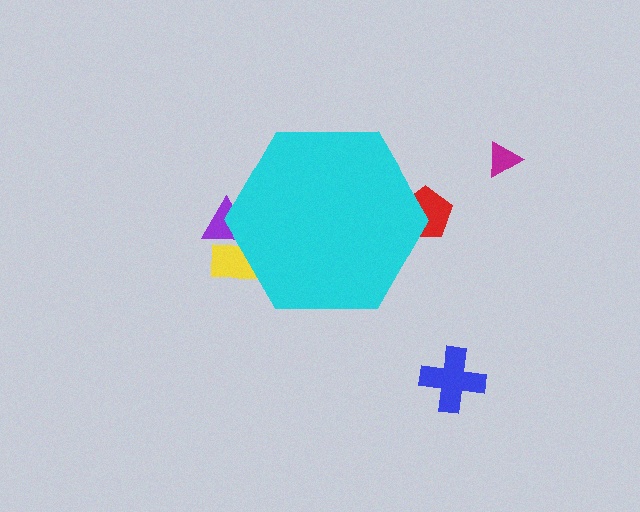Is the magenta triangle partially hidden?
No, the magenta triangle is fully visible.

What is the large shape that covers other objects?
A cyan hexagon.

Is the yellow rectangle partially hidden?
Yes, the yellow rectangle is partially hidden behind the cyan hexagon.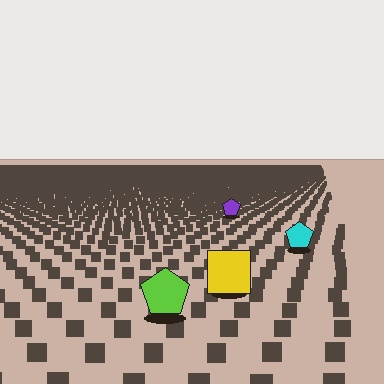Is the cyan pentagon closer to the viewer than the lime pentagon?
No. The lime pentagon is closer — you can tell from the texture gradient: the ground texture is coarser near it.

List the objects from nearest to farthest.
From nearest to farthest: the lime pentagon, the yellow square, the cyan pentagon, the purple pentagon.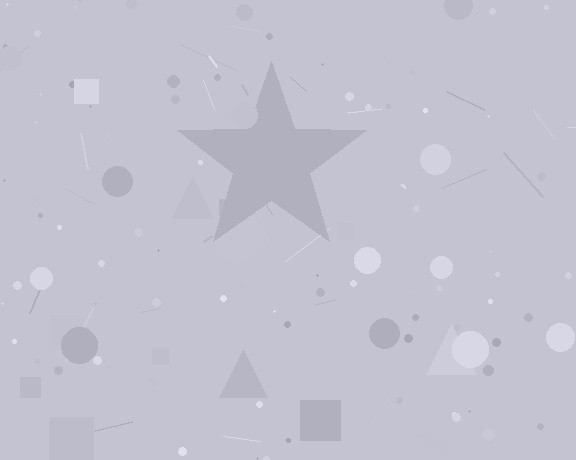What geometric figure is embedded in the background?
A star is embedded in the background.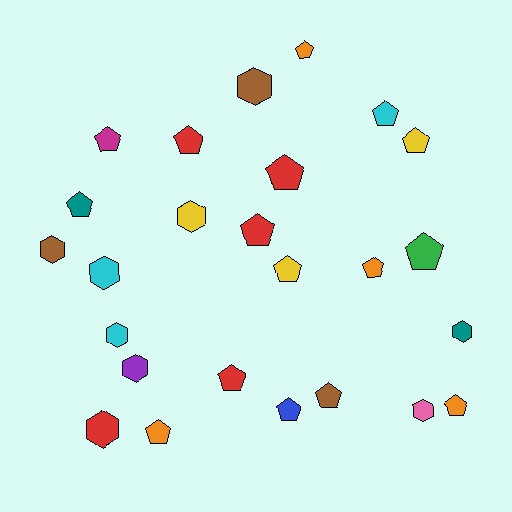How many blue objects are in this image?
There is 1 blue object.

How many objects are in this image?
There are 25 objects.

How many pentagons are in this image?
There are 16 pentagons.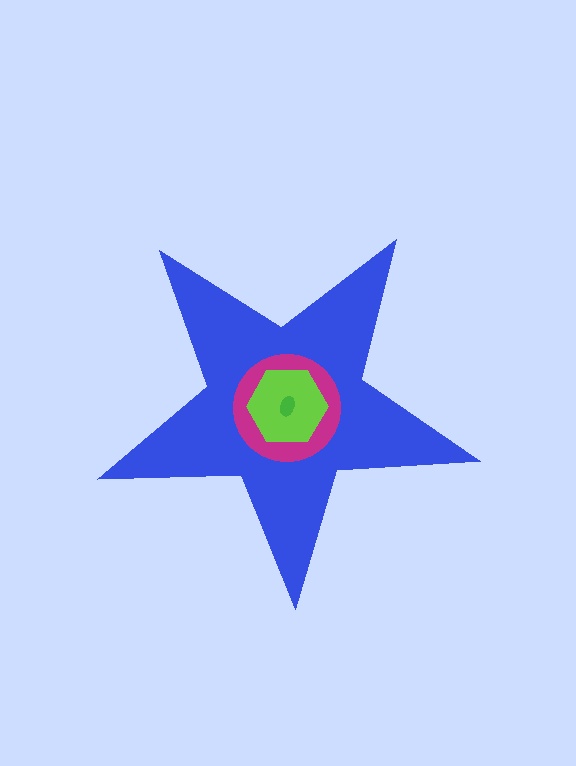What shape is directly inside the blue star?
The magenta circle.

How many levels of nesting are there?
4.